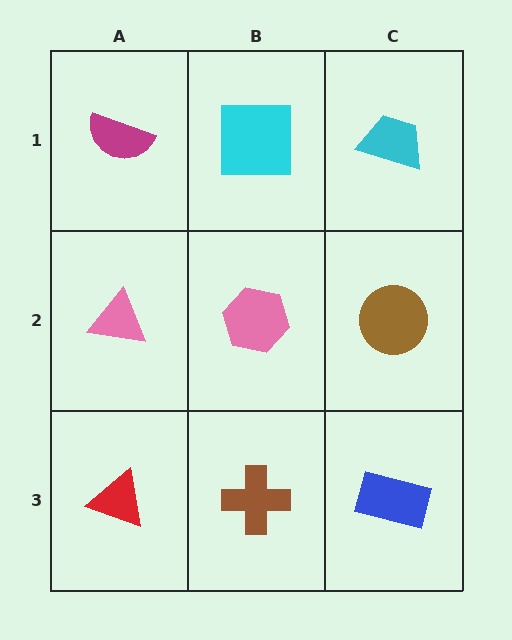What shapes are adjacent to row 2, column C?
A cyan trapezoid (row 1, column C), a blue rectangle (row 3, column C), a pink hexagon (row 2, column B).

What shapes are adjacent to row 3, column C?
A brown circle (row 2, column C), a brown cross (row 3, column B).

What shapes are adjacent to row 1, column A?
A pink triangle (row 2, column A), a cyan square (row 1, column B).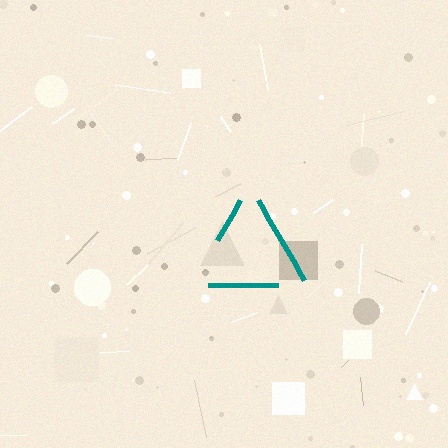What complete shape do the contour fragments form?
The contour fragments form a triangle.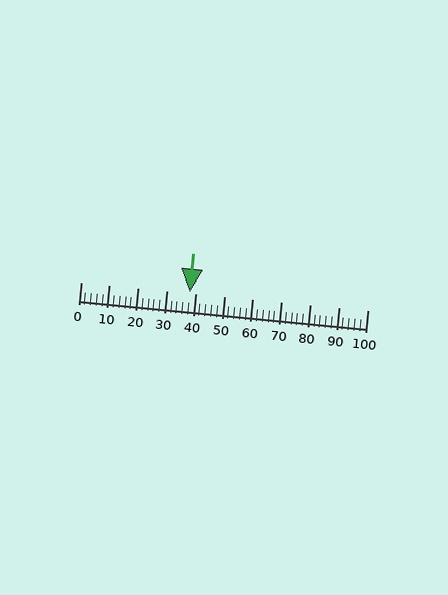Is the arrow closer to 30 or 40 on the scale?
The arrow is closer to 40.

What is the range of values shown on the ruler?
The ruler shows values from 0 to 100.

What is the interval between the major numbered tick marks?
The major tick marks are spaced 10 units apart.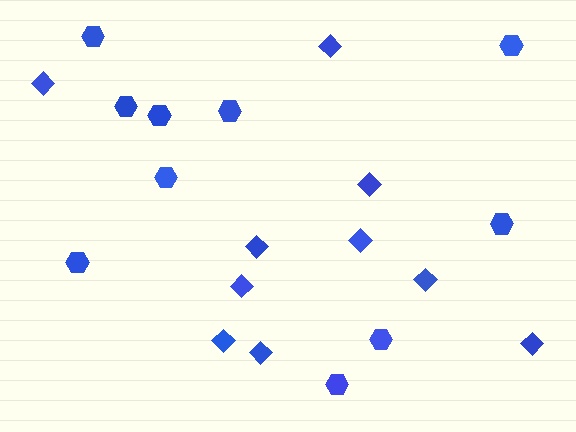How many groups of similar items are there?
There are 2 groups: one group of diamonds (10) and one group of hexagons (10).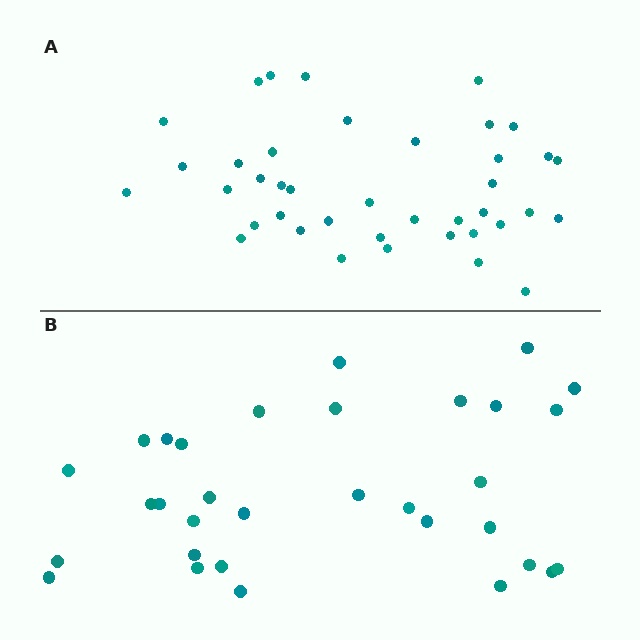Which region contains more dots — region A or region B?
Region A (the top region) has more dots.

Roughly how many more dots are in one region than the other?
Region A has roughly 8 or so more dots than region B.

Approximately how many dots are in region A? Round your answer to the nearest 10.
About 40 dots.